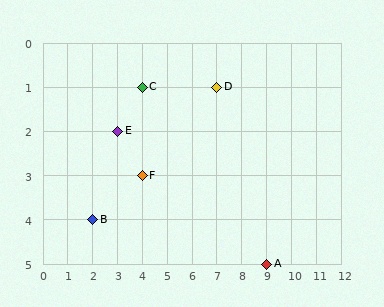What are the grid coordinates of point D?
Point D is at grid coordinates (7, 1).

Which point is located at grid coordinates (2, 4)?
Point B is at (2, 4).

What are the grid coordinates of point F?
Point F is at grid coordinates (4, 3).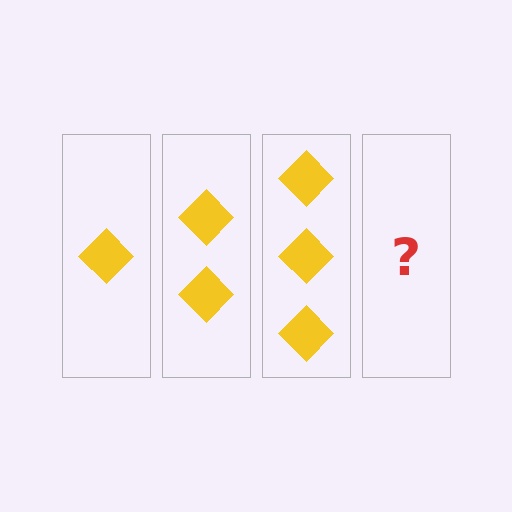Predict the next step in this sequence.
The next step is 4 diamonds.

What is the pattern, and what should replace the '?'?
The pattern is that each step adds one more diamond. The '?' should be 4 diamonds.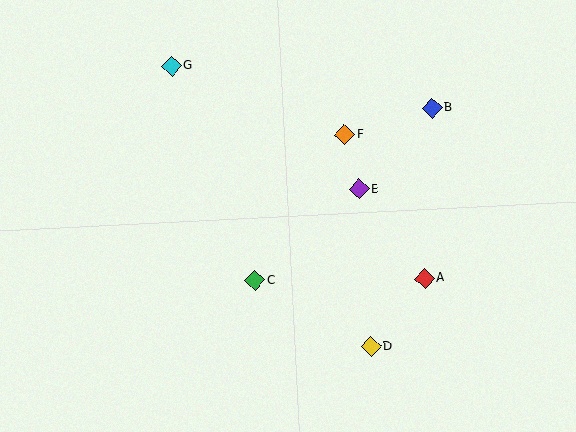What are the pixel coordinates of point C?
Point C is at (255, 281).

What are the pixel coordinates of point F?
Point F is at (345, 135).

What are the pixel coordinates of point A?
Point A is at (425, 278).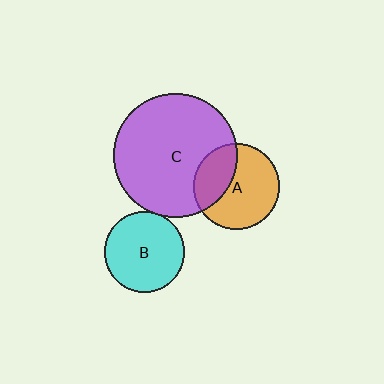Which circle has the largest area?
Circle C (purple).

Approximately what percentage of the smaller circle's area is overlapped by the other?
Approximately 35%.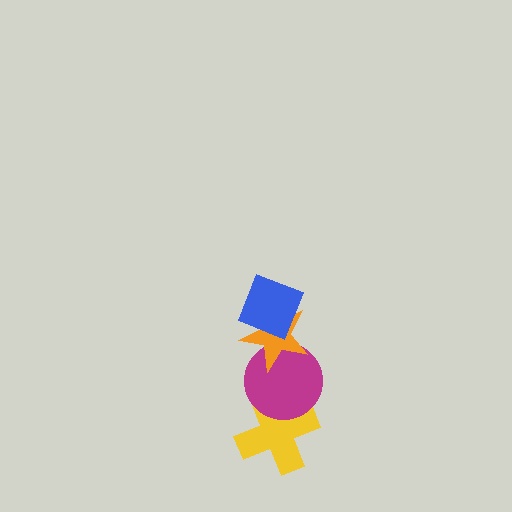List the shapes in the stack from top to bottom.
From top to bottom: the blue diamond, the orange star, the magenta circle, the yellow cross.